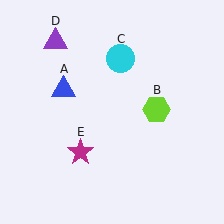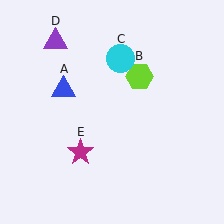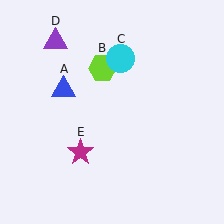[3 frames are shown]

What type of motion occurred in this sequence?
The lime hexagon (object B) rotated counterclockwise around the center of the scene.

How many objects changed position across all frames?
1 object changed position: lime hexagon (object B).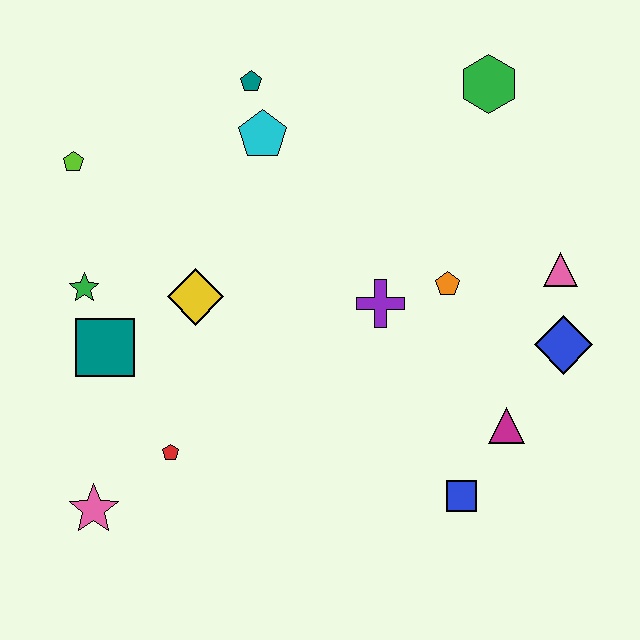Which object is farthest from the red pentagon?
The green hexagon is farthest from the red pentagon.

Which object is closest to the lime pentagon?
The green star is closest to the lime pentagon.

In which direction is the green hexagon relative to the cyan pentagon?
The green hexagon is to the right of the cyan pentagon.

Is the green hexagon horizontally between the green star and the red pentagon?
No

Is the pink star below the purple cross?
Yes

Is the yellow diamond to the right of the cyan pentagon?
No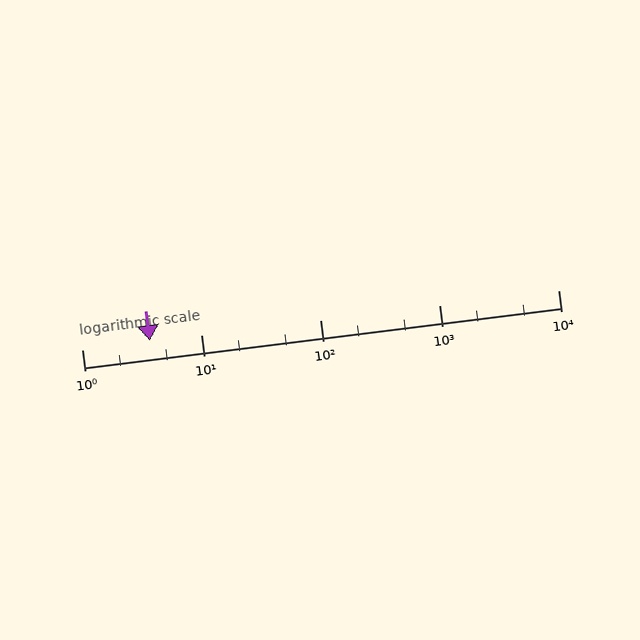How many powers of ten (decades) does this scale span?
The scale spans 4 decades, from 1 to 10000.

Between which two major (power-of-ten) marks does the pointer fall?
The pointer is between 1 and 10.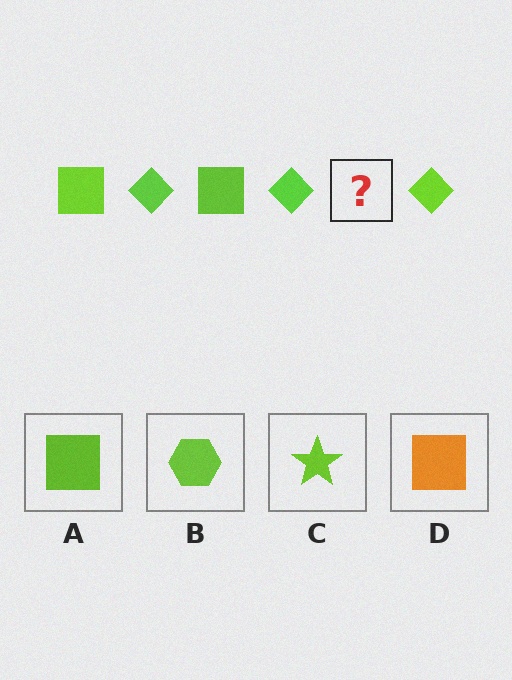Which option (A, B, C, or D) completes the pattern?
A.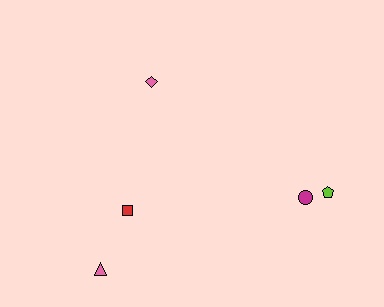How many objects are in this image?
There are 5 objects.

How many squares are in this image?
There is 1 square.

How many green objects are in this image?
There are no green objects.